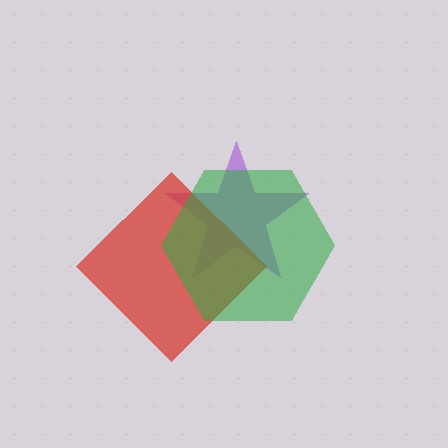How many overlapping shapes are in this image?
There are 3 overlapping shapes in the image.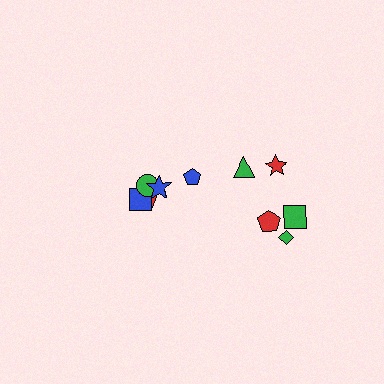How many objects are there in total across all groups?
There are 10 objects.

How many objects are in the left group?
There are 4 objects.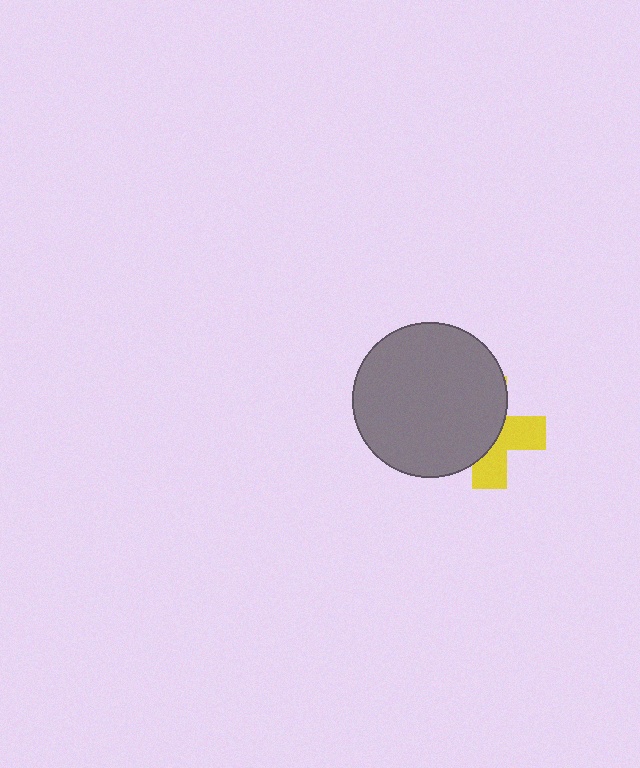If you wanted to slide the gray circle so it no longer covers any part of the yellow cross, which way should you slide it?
Slide it left — that is the most direct way to separate the two shapes.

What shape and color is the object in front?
The object in front is a gray circle.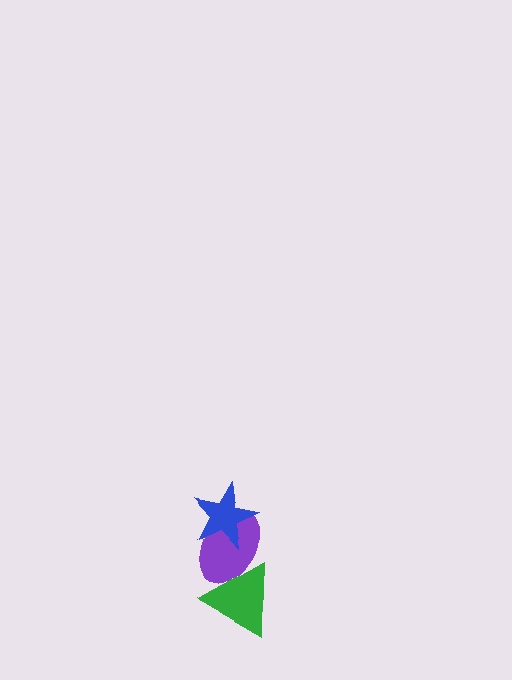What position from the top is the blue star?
The blue star is 1st from the top.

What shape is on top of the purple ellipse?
The blue star is on top of the purple ellipse.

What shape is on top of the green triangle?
The purple ellipse is on top of the green triangle.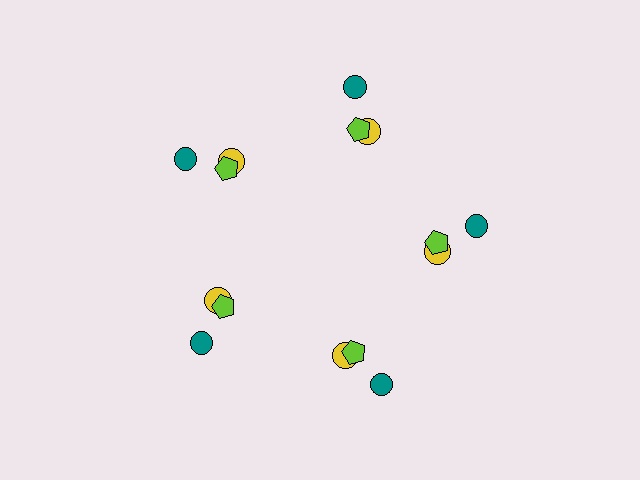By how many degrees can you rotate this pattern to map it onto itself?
The pattern maps onto itself every 72 degrees of rotation.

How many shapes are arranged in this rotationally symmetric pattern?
There are 15 shapes, arranged in 5 groups of 3.